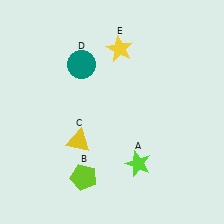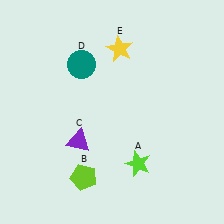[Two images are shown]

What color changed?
The triangle (C) changed from yellow in Image 1 to purple in Image 2.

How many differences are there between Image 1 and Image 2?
There is 1 difference between the two images.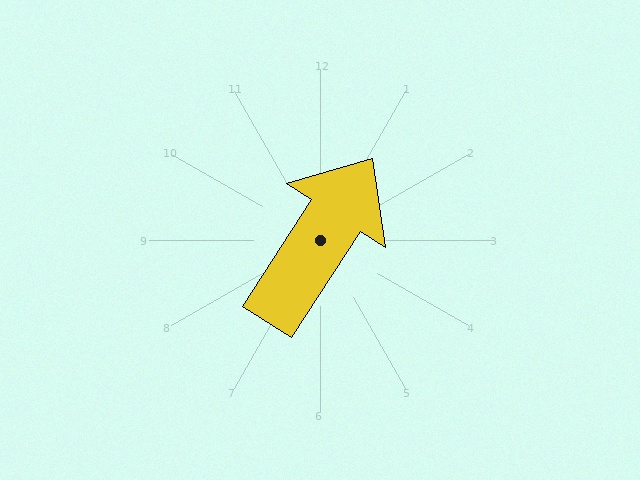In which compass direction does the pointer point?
Northeast.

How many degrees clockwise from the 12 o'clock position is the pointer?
Approximately 33 degrees.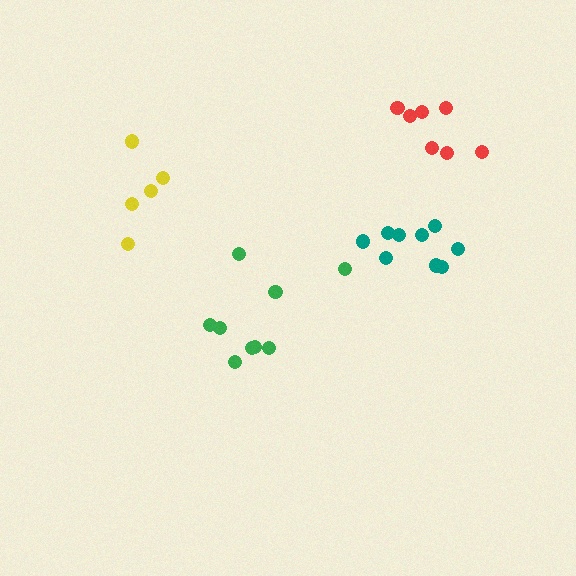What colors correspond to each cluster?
The clusters are colored: green, teal, yellow, red.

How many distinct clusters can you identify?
There are 4 distinct clusters.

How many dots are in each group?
Group 1: 9 dots, Group 2: 9 dots, Group 3: 5 dots, Group 4: 7 dots (30 total).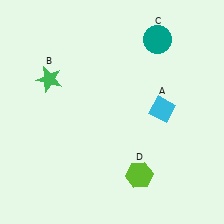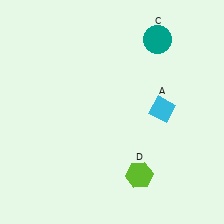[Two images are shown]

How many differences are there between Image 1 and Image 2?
There is 1 difference between the two images.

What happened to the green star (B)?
The green star (B) was removed in Image 2. It was in the top-left area of Image 1.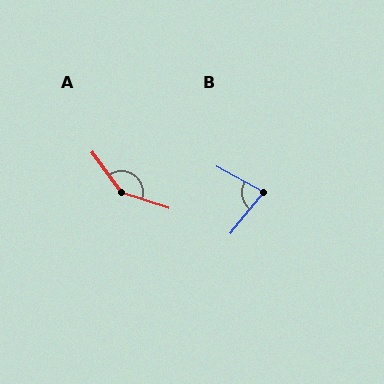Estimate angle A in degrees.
Approximately 143 degrees.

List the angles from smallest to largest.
B (80°), A (143°).